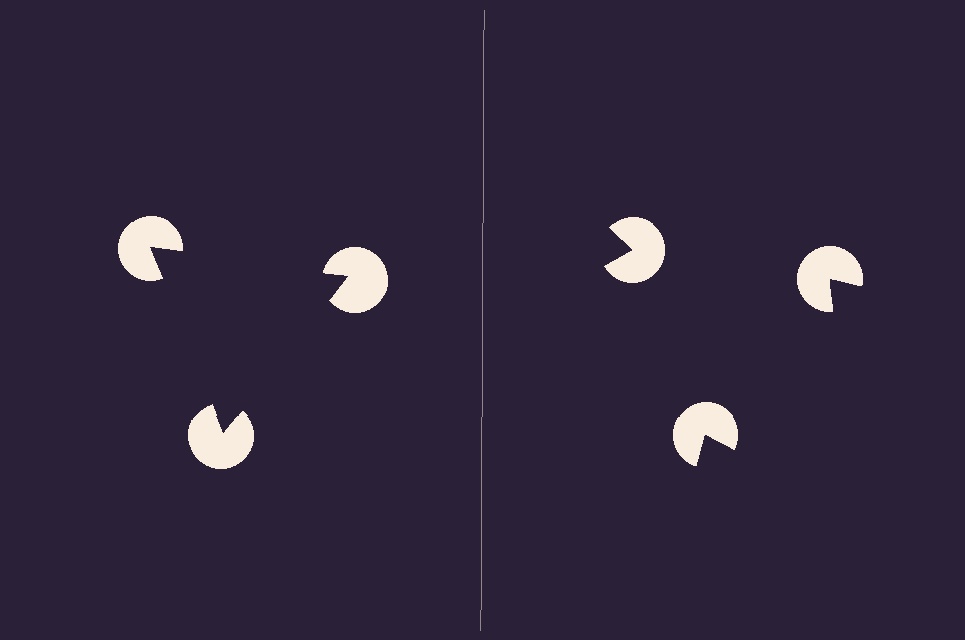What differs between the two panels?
The pac-man discs are positioned identically on both sides; only the wedge orientations differ. On the left they align to a triangle; on the right they are misaligned.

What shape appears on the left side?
An illusory triangle.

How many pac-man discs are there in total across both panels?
6 — 3 on each side.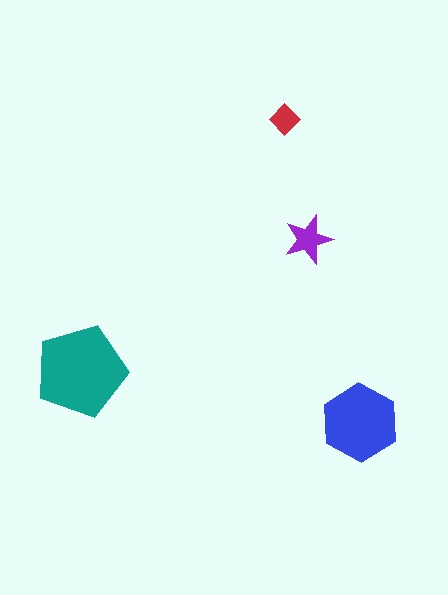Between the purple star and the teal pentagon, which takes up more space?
The teal pentagon.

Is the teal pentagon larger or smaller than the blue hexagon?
Larger.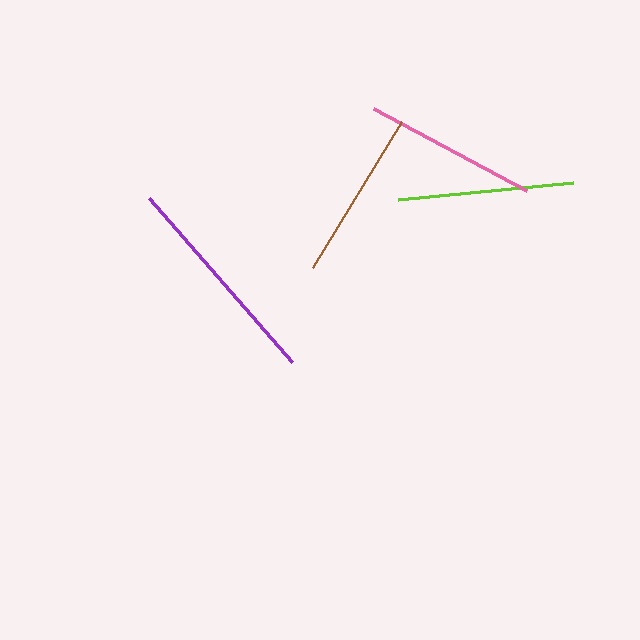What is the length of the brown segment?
The brown segment is approximately 172 pixels long.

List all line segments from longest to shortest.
From longest to shortest: purple, lime, pink, brown.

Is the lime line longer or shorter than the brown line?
The lime line is longer than the brown line.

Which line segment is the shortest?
The brown line is the shortest at approximately 172 pixels.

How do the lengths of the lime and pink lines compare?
The lime and pink lines are approximately the same length.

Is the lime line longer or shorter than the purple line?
The purple line is longer than the lime line.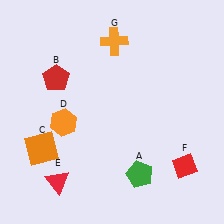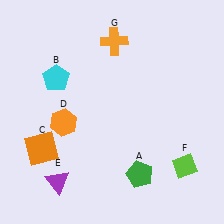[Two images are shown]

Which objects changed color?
B changed from red to cyan. E changed from red to purple. F changed from red to lime.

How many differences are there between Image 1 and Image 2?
There are 3 differences between the two images.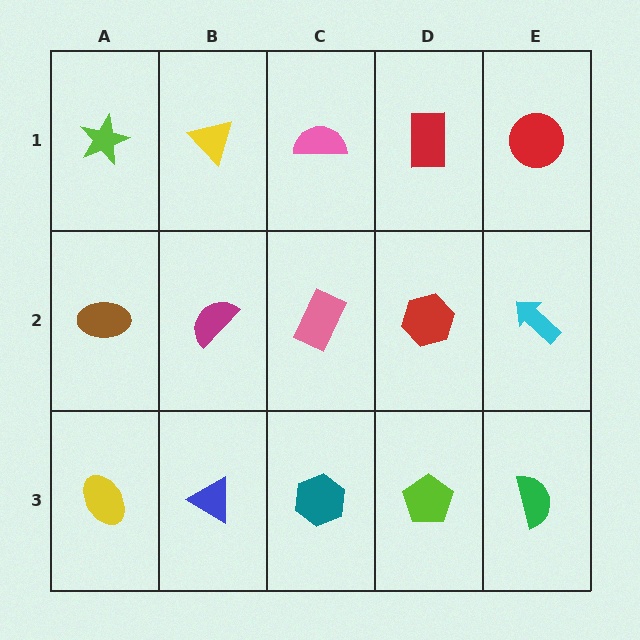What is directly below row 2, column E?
A green semicircle.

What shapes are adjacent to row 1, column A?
A brown ellipse (row 2, column A), a yellow triangle (row 1, column B).